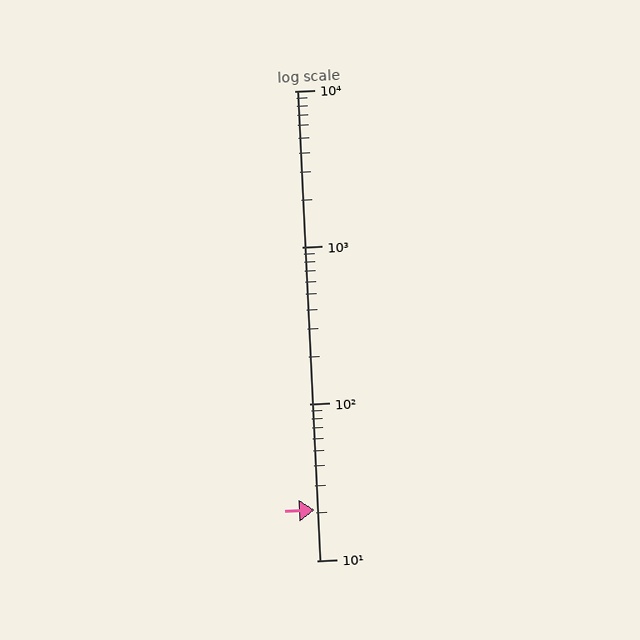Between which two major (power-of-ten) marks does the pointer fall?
The pointer is between 10 and 100.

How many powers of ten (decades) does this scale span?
The scale spans 3 decades, from 10 to 10000.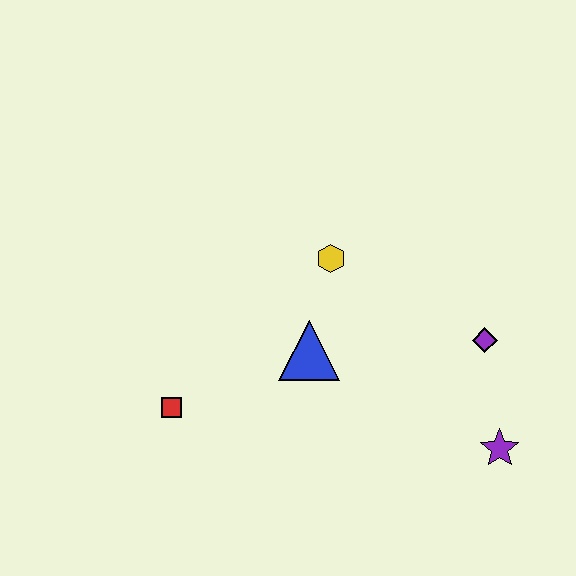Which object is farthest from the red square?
The purple star is farthest from the red square.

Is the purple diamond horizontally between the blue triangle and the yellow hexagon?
No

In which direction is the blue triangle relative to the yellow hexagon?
The blue triangle is below the yellow hexagon.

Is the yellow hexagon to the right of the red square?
Yes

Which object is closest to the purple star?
The purple diamond is closest to the purple star.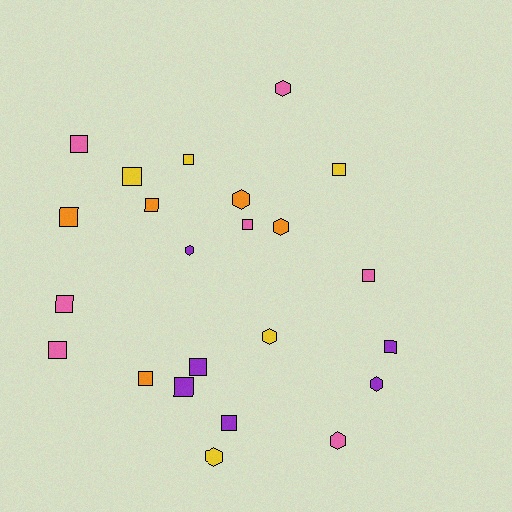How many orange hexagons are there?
There are 2 orange hexagons.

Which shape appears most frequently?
Square, with 15 objects.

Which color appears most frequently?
Pink, with 7 objects.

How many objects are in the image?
There are 23 objects.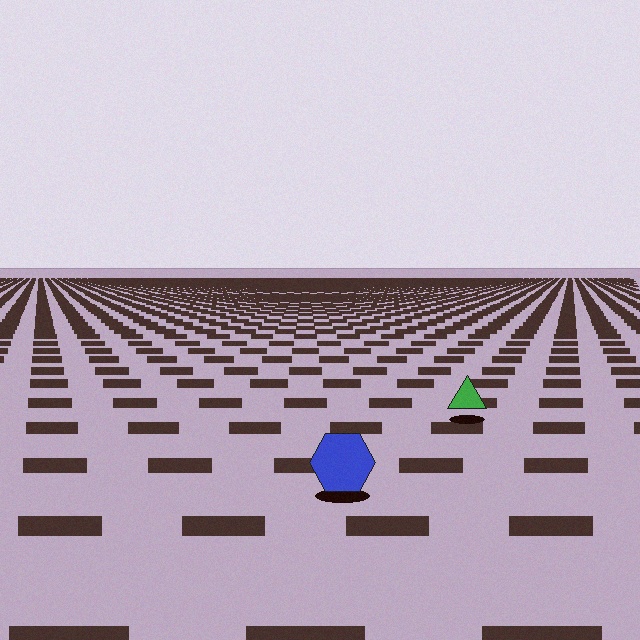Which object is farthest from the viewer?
The green triangle is farthest from the viewer. It appears smaller and the ground texture around it is denser.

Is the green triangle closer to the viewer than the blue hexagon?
No. The blue hexagon is closer — you can tell from the texture gradient: the ground texture is coarser near it.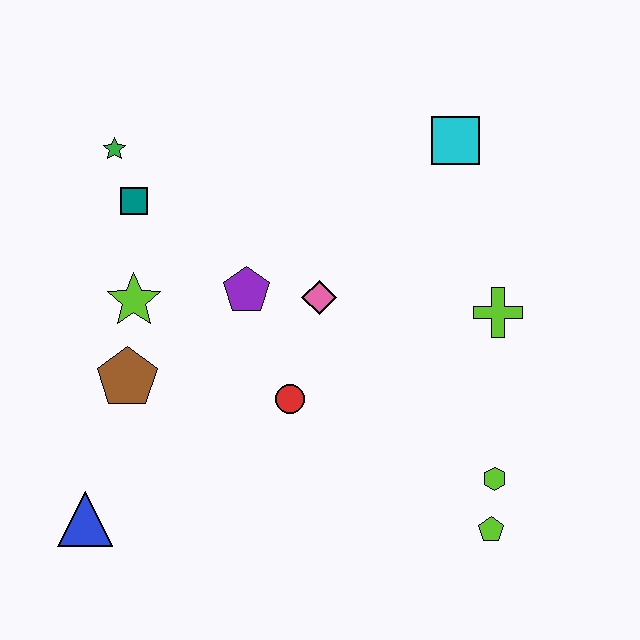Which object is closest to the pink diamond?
The purple pentagon is closest to the pink diamond.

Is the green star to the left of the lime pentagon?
Yes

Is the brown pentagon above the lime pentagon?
Yes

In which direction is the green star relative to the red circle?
The green star is above the red circle.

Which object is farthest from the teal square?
The lime pentagon is farthest from the teal square.